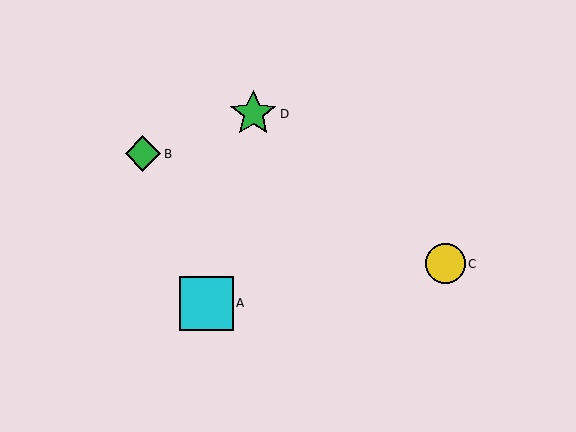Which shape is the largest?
The cyan square (labeled A) is the largest.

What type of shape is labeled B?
Shape B is a green diamond.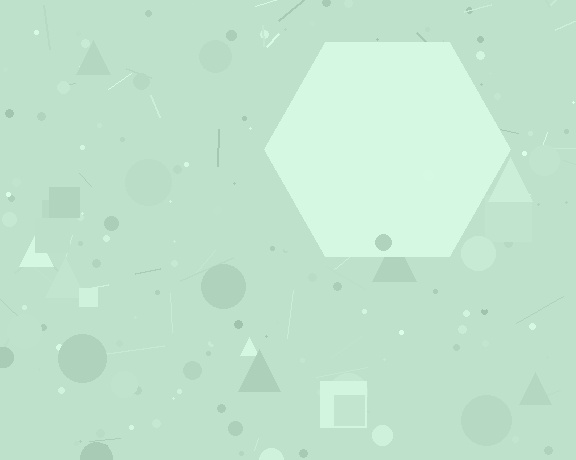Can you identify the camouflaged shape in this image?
The camouflaged shape is a hexagon.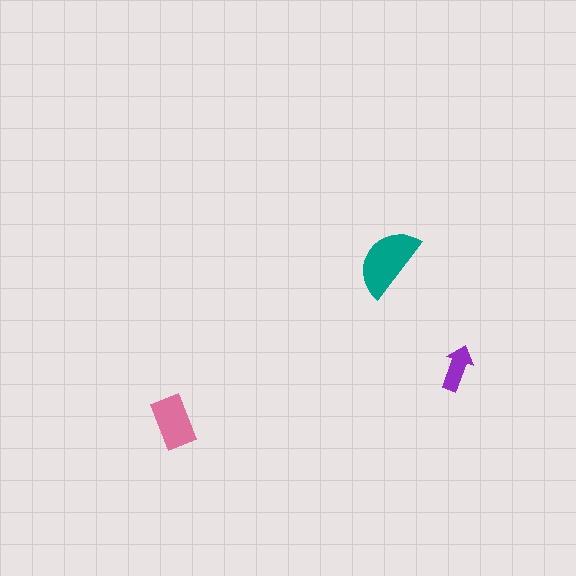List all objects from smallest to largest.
The purple arrow, the pink rectangle, the teal semicircle.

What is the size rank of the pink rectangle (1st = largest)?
2nd.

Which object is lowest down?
The pink rectangle is bottommost.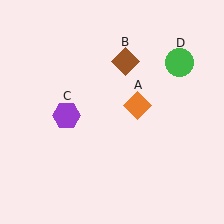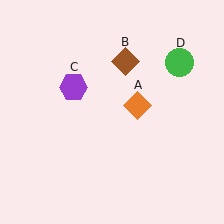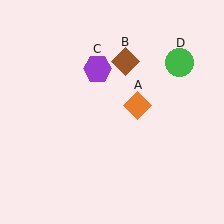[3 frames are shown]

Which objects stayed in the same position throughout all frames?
Orange diamond (object A) and brown diamond (object B) and green circle (object D) remained stationary.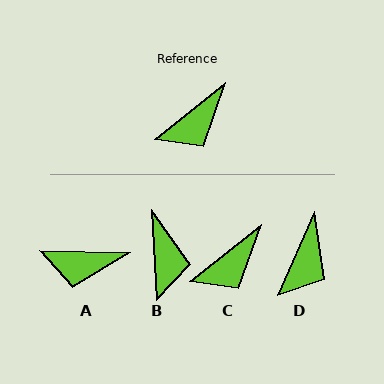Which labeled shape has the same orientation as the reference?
C.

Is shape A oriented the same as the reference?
No, it is off by about 40 degrees.